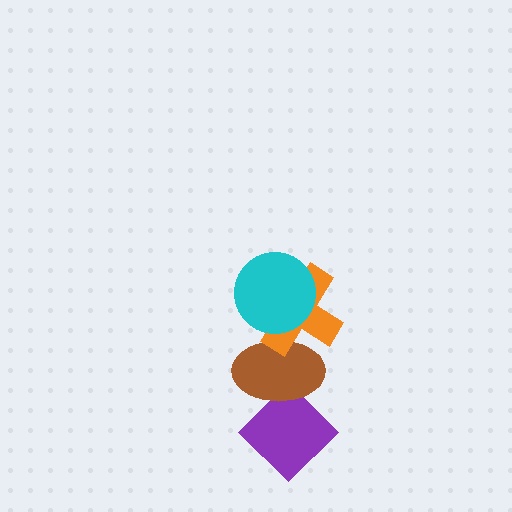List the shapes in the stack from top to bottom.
From top to bottom: the cyan circle, the orange cross, the brown ellipse, the purple diamond.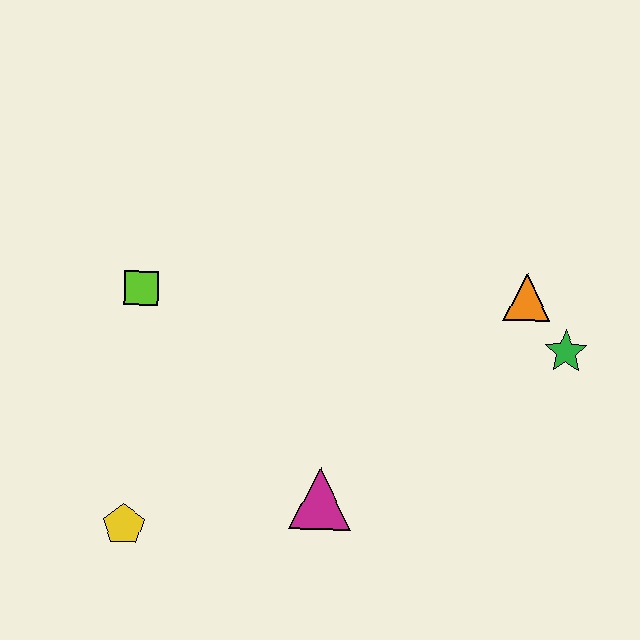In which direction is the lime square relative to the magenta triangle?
The lime square is above the magenta triangle.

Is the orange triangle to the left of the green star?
Yes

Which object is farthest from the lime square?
The green star is farthest from the lime square.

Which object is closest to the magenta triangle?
The yellow pentagon is closest to the magenta triangle.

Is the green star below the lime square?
Yes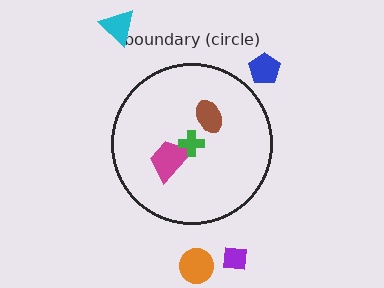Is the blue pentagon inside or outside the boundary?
Outside.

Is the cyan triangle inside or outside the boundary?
Outside.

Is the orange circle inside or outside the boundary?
Outside.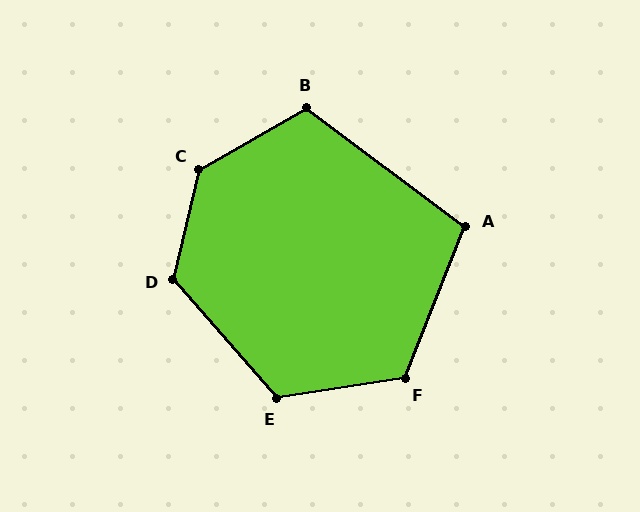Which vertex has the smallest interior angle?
A, at approximately 105 degrees.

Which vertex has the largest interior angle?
C, at approximately 133 degrees.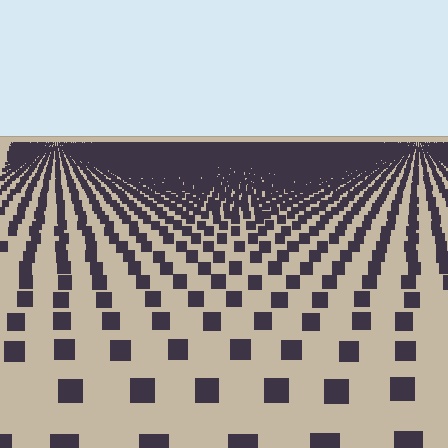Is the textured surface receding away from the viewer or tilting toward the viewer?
The surface is receding away from the viewer. Texture elements get smaller and denser toward the top.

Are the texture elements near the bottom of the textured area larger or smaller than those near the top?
Larger. Near the bottom, elements are closer to the viewer and appear at a bigger on-screen size.